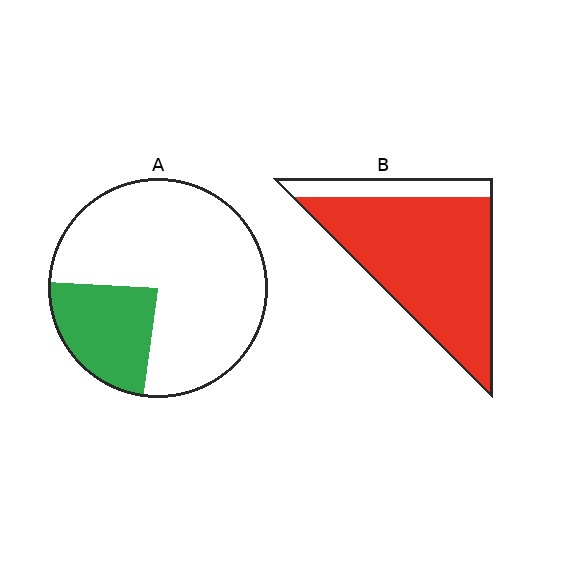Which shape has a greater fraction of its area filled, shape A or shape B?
Shape B.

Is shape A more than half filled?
No.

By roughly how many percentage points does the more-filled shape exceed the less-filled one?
By roughly 60 percentage points (B over A).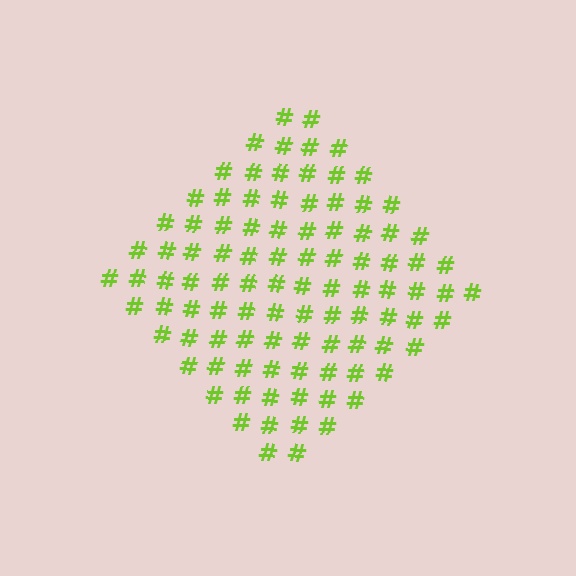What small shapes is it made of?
It is made of small hash symbols.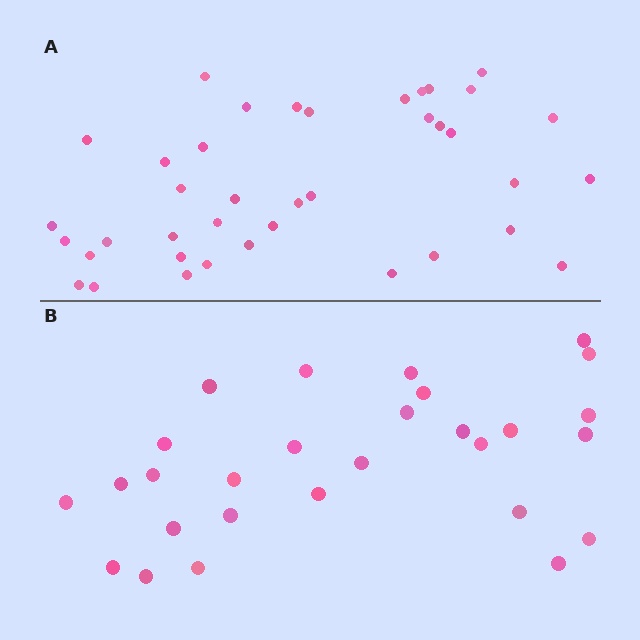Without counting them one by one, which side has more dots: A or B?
Region A (the top region) has more dots.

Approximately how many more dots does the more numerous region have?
Region A has roughly 12 or so more dots than region B.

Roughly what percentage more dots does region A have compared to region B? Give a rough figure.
About 40% more.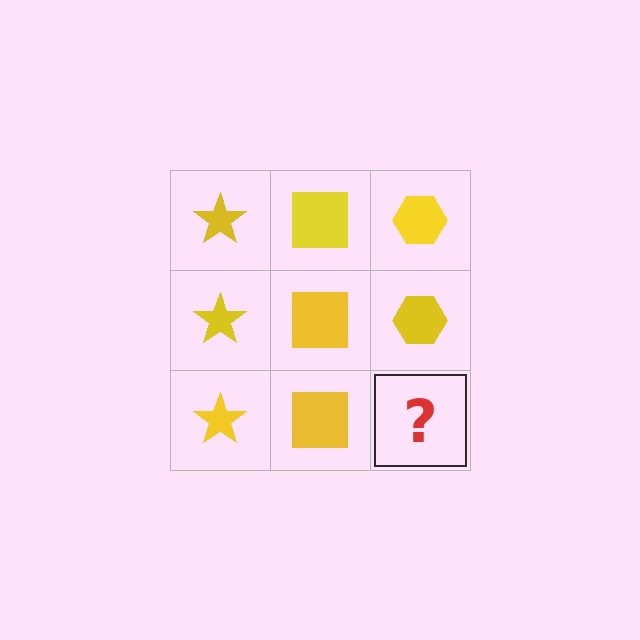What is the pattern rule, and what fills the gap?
The rule is that each column has a consistent shape. The gap should be filled with a yellow hexagon.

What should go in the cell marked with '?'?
The missing cell should contain a yellow hexagon.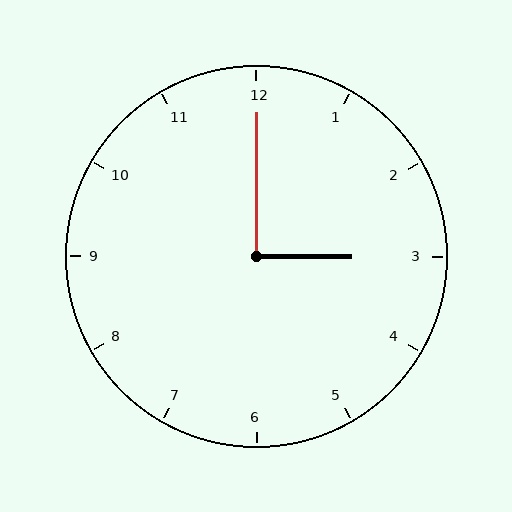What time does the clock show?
3:00.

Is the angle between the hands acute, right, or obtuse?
It is right.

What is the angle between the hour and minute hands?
Approximately 90 degrees.